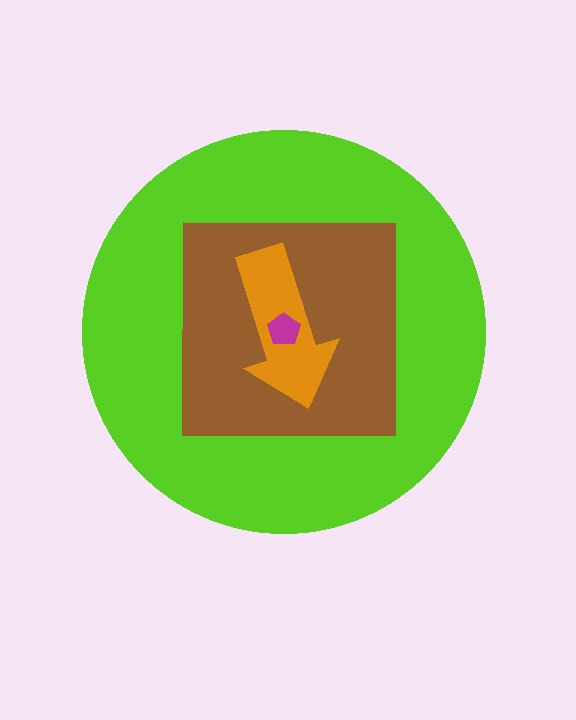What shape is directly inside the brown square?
The orange arrow.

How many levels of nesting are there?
4.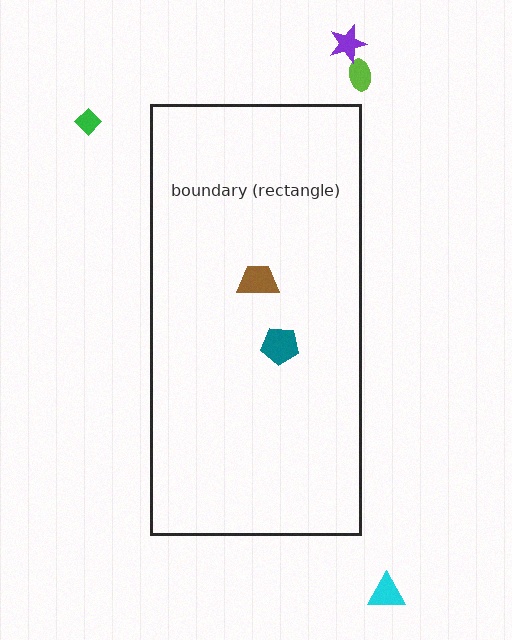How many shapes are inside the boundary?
2 inside, 4 outside.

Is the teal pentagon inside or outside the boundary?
Inside.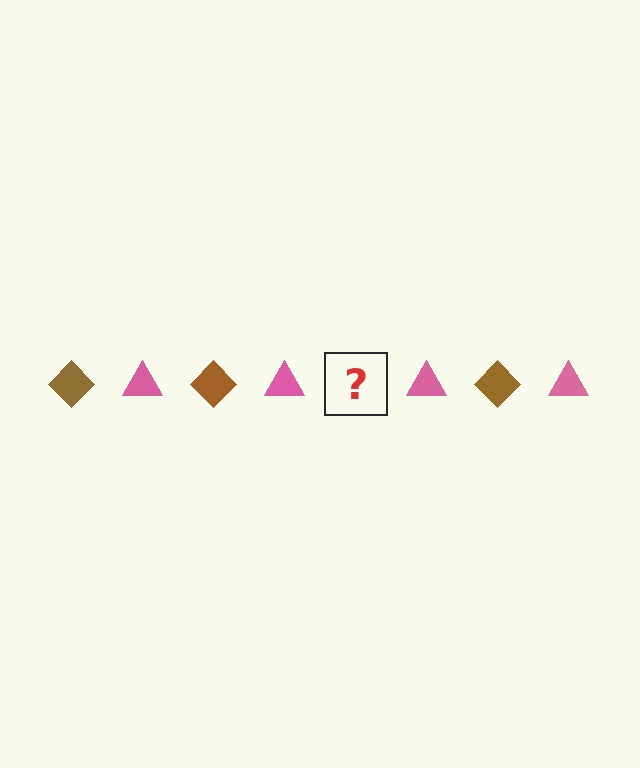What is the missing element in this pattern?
The missing element is a brown diamond.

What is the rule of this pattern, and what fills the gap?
The rule is that the pattern alternates between brown diamond and pink triangle. The gap should be filled with a brown diamond.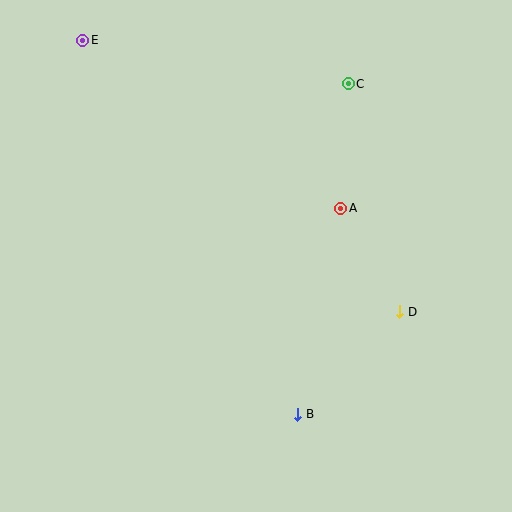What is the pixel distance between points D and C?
The distance between D and C is 234 pixels.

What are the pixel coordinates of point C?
Point C is at (348, 84).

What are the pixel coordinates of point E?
Point E is at (83, 40).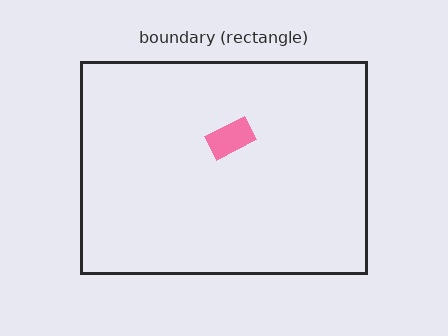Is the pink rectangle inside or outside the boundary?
Inside.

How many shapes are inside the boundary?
1 inside, 0 outside.